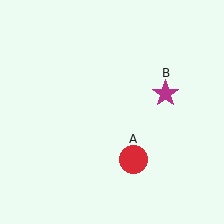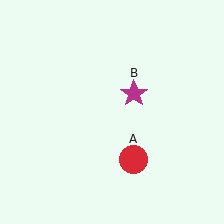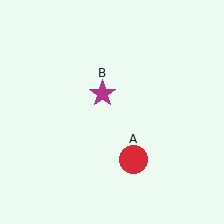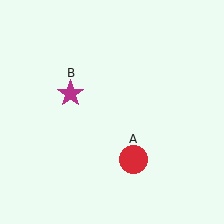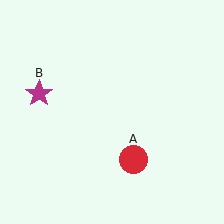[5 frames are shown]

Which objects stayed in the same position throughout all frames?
Red circle (object A) remained stationary.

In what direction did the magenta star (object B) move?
The magenta star (object B) moved left.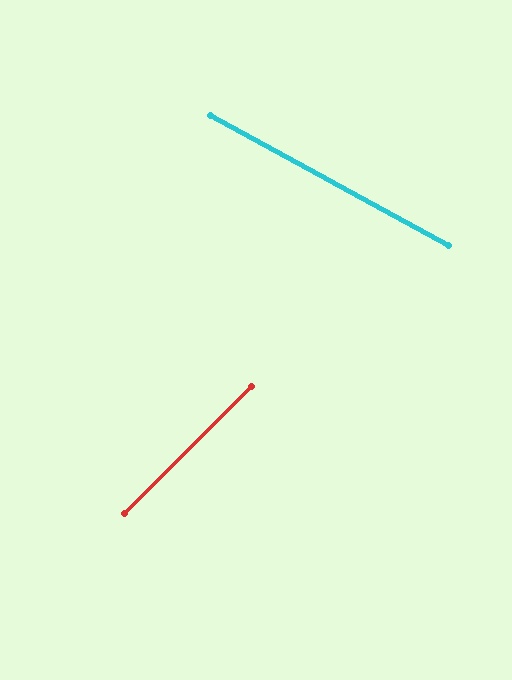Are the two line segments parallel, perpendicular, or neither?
Neither parallel nor perpendicular — they differ by about 73°.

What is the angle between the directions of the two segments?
Approximately 73 degrees.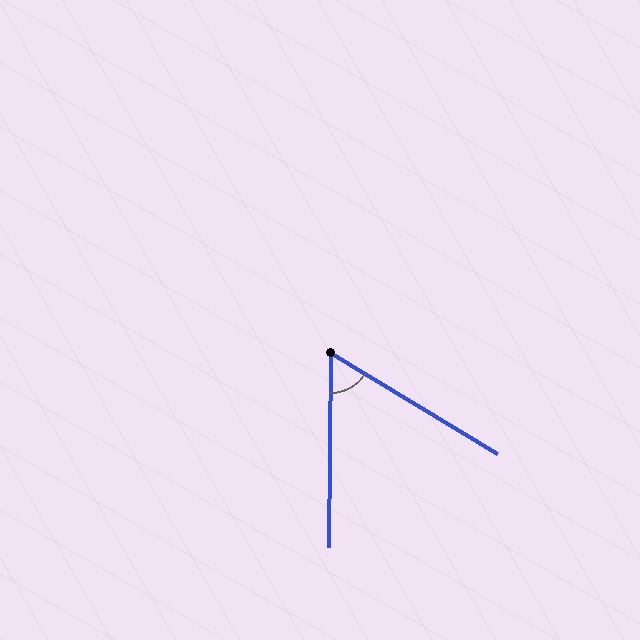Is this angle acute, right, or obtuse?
It is acute.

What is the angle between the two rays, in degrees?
Approximately 60 degrees.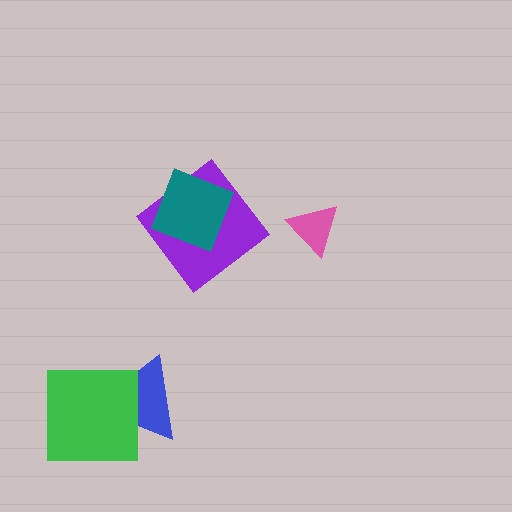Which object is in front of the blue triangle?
The green square is in front of the blue triangle.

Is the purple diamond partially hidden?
Yes, it is partially covered by another shape.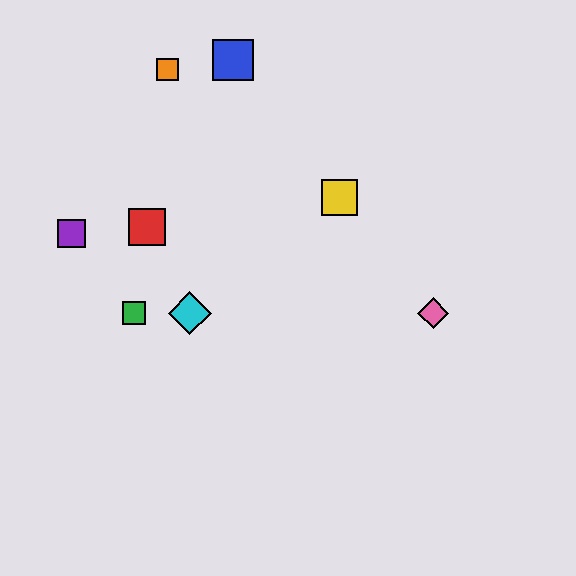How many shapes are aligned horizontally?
3 shapes (the green square, the cyan diamond, the pink diamond) are aligned horizontally.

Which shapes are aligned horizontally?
The green square, the cyan diamond, the pink diamond are aligned horizontally.